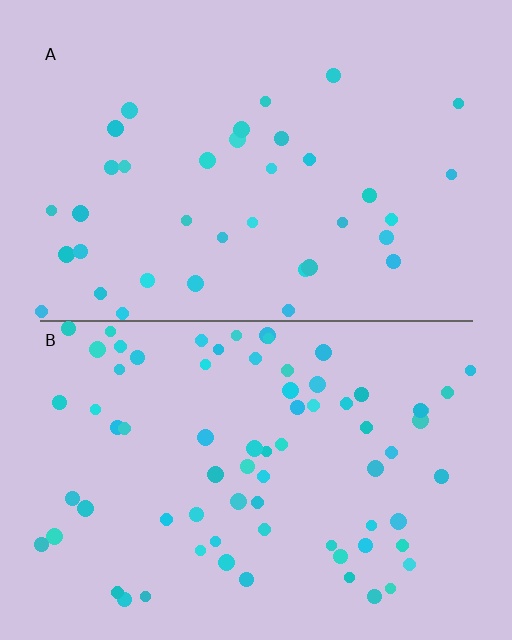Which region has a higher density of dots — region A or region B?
B (the bottom).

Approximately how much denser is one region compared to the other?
Approximately 2.0× — region B over region A.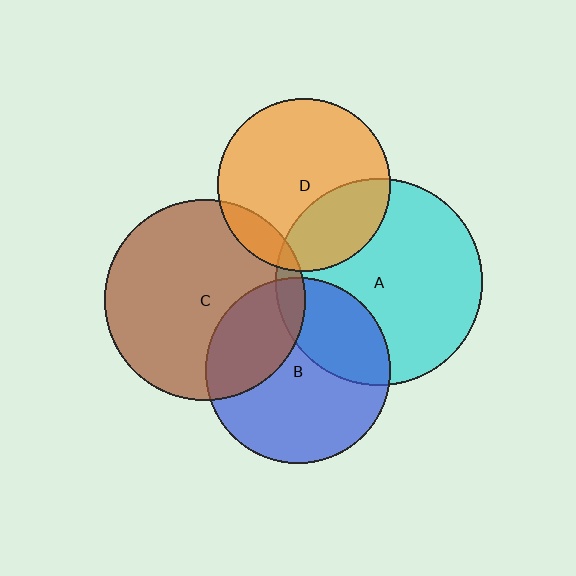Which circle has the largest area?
Circle A (cyan).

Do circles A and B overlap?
Yes.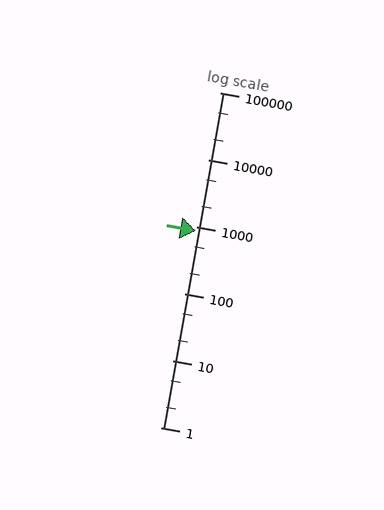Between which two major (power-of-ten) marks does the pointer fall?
The pointer is between 100 and 1000.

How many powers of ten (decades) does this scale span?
The scale spans 5 decades, from 1 to 100000.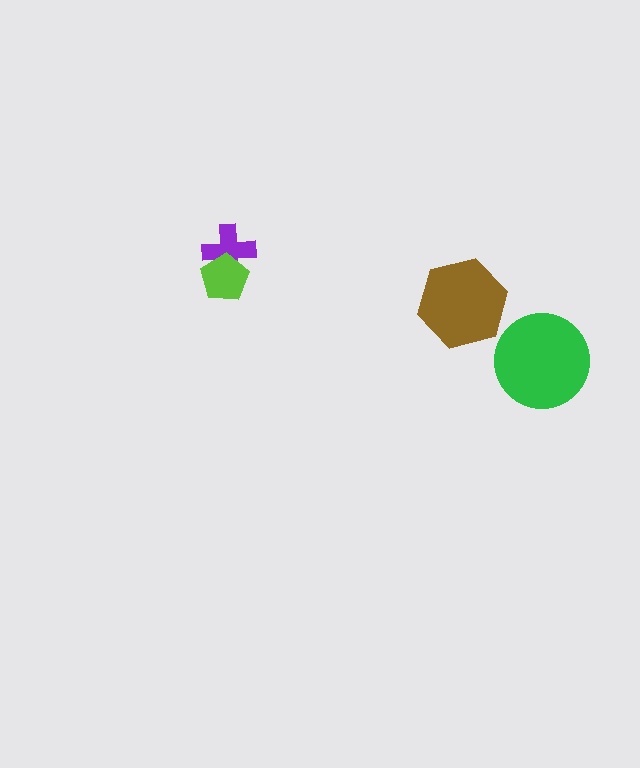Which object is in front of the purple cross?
The lime pentagon is in front of the purple cross.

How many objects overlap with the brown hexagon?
0 objects overlap with the brown hexagon.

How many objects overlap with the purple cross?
1 object overlaps with the purple cross.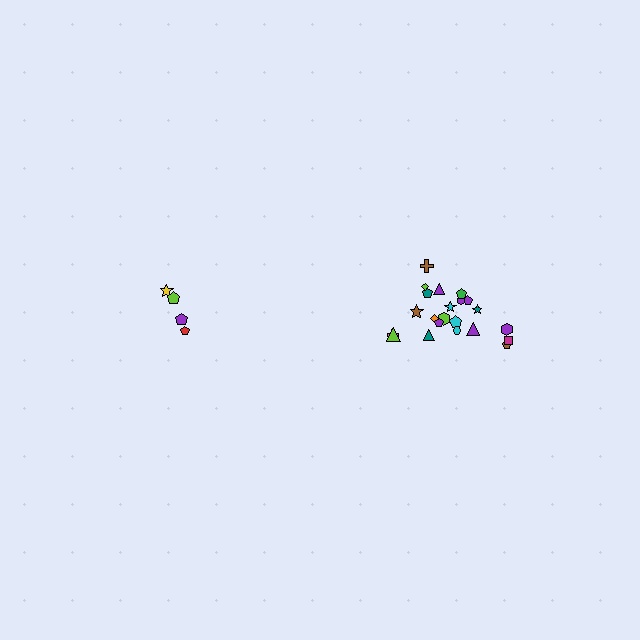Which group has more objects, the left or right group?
The right group.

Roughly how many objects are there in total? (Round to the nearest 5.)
Roughly 25 objects in total.